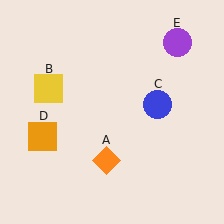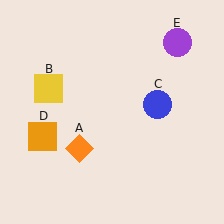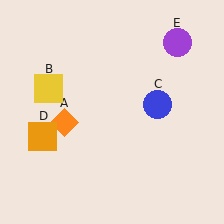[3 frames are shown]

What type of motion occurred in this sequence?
The orange diamond (object A) rotated clockwise around the center of the scene.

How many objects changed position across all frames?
1 object changed position: orange diamond (object A).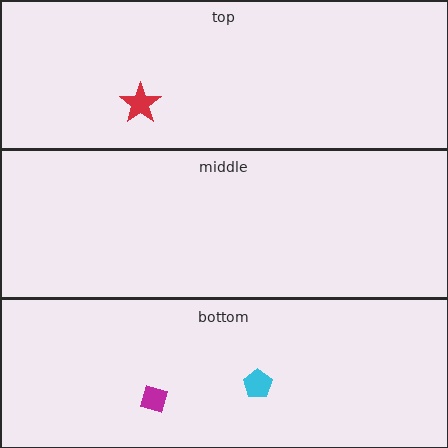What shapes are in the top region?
The red star.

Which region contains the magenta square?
The bottom region.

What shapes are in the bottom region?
The magenta square, the cyan pentagon.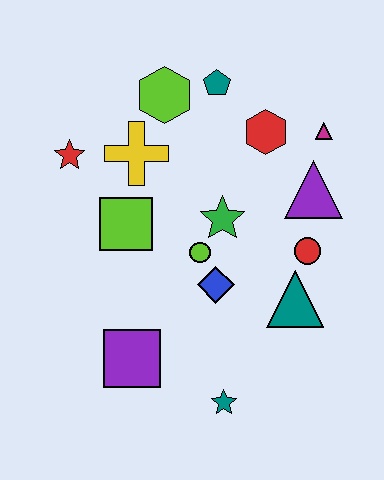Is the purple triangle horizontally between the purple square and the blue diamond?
No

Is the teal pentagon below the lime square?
No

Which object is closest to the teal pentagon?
The lime hexagon is closest to the teal pentagon.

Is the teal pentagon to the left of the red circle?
Yes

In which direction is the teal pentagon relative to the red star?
The teal pentagon is to the right of the red star.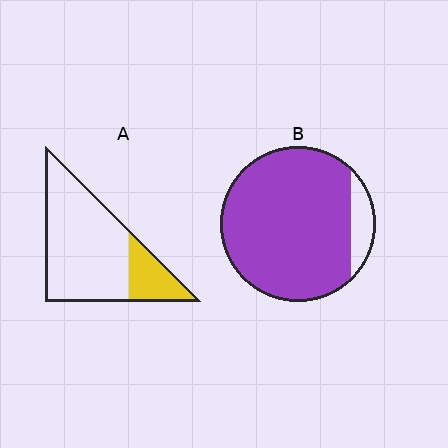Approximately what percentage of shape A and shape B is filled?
A is approximately 20% and B is approximately 90%.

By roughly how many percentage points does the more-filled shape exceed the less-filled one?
By roughly 70 percentage points (B over A).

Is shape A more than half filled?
No.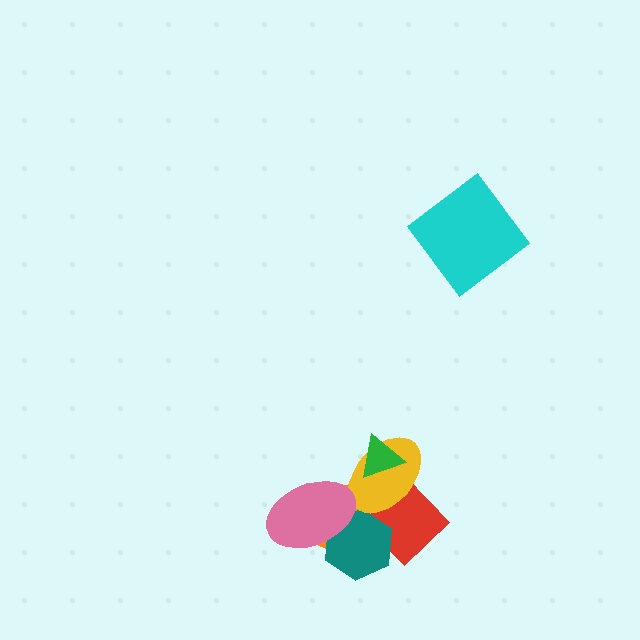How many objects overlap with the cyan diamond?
0 objects overlap with the cyan diamond.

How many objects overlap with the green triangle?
1 object overlaps with the green triangle.